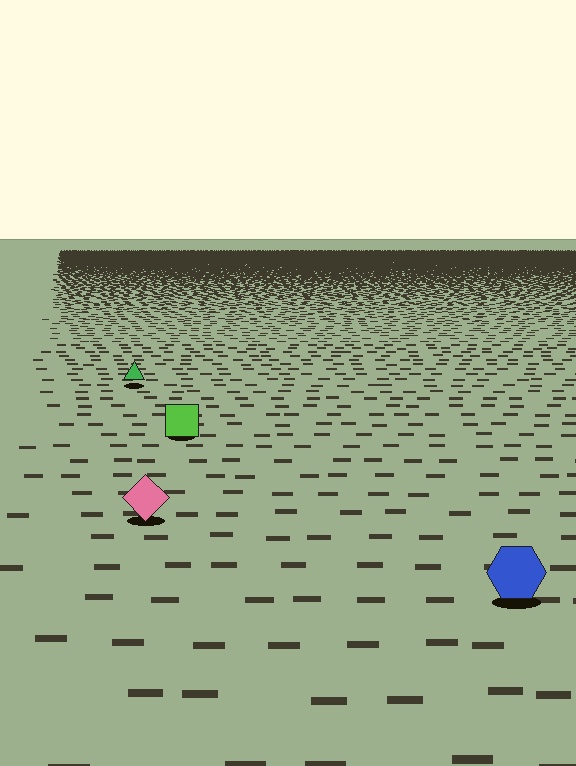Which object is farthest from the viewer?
The green triangle is farthest from the viewer. It appears smaller and the ground texture around it is denser.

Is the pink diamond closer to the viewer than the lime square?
Yes. The pink diamond is closer — you can tell from the texture gradient: the ground texture is coarser near it.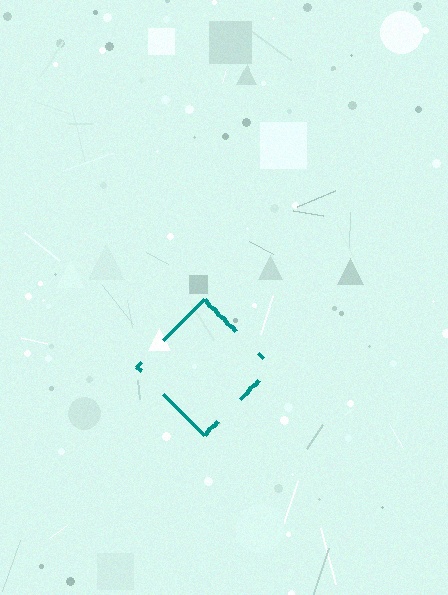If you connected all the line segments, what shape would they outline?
They would outline a diamond.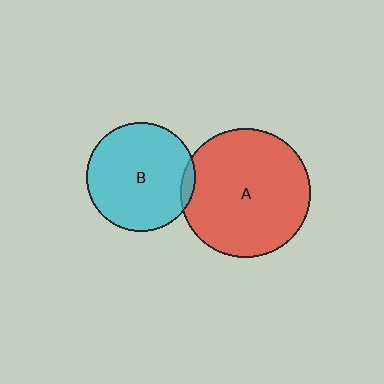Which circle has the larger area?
Circle A (red).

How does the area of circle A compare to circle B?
Approximately 1.4 times.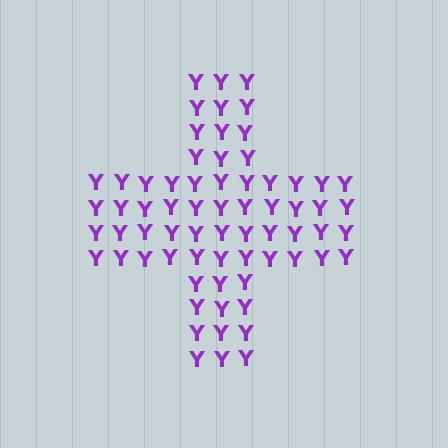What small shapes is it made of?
It is made of small letter Y's.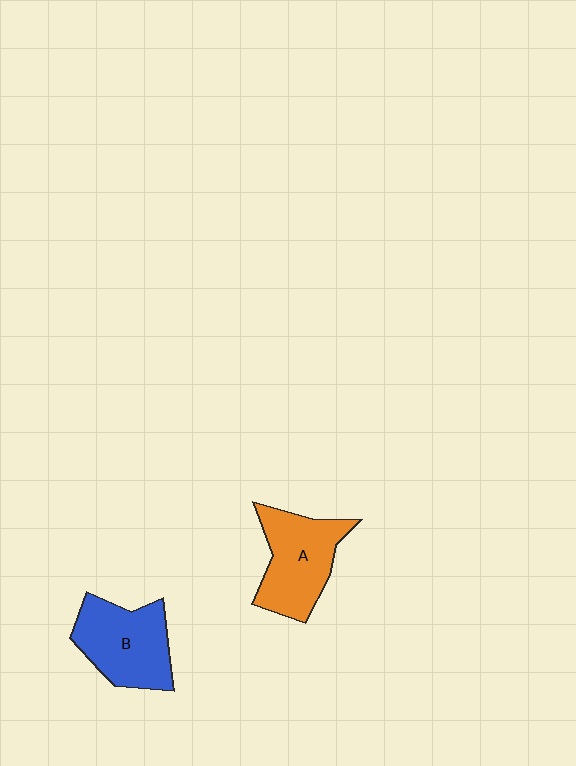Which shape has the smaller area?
Shape B (blue).